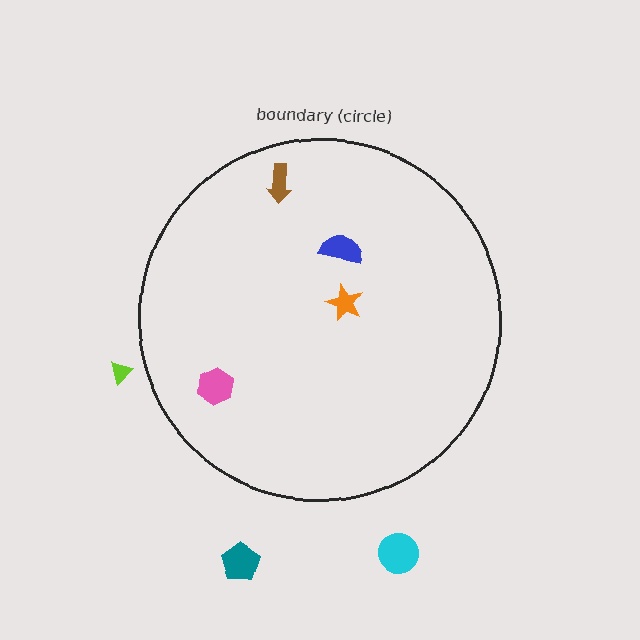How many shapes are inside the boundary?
4 inside, 3 outside.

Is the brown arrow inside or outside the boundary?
Inside.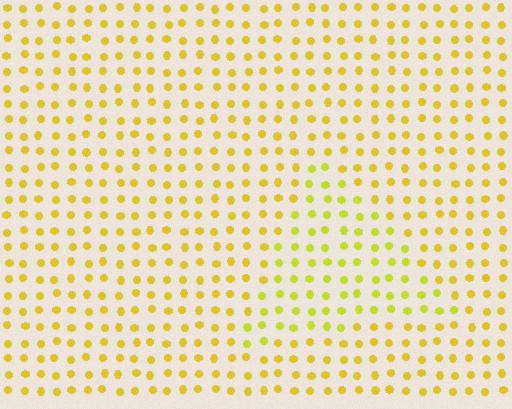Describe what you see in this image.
The image is filled with small yellow elements in a uniform arrangement. A triangle-shaped region is visible where the elements are tinted to a slightly different hue, forming a subtle color boundary.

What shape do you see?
I see a triangle.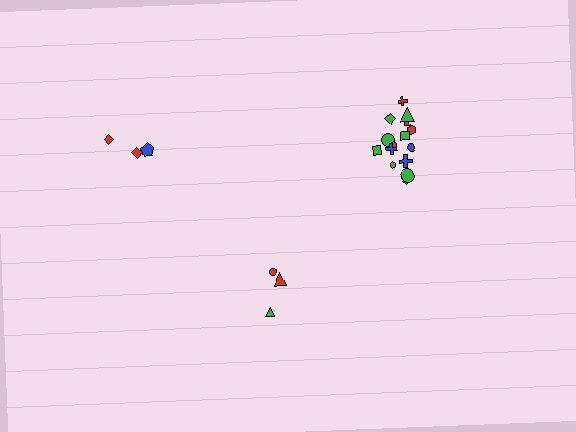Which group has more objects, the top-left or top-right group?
The top-right group.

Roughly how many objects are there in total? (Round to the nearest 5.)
Roughly 20 objects in total.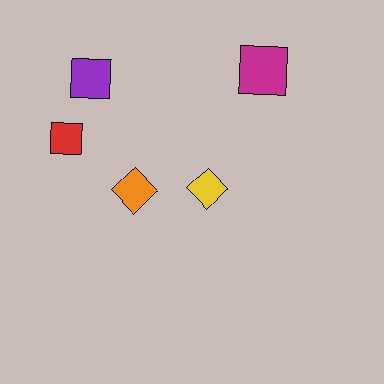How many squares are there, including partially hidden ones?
There are 3 squares.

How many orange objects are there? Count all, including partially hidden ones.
There is 1 orange object.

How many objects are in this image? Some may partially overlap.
There are 5 objects.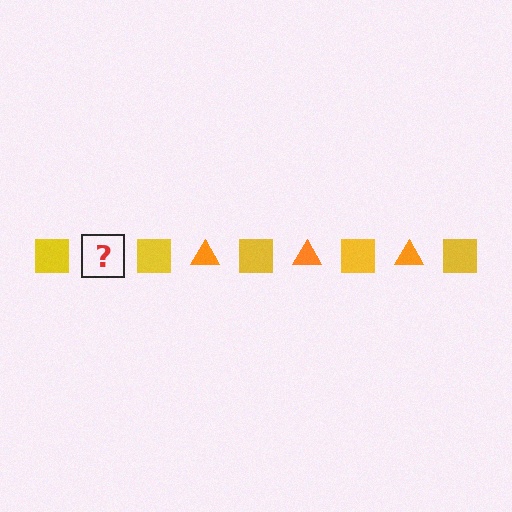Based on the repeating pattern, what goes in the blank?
The blank should be an orange triangle.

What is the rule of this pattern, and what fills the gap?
The rule is that the pattern alternates between yellow square and orange triangle. The gap should be filled with an orange triangle.